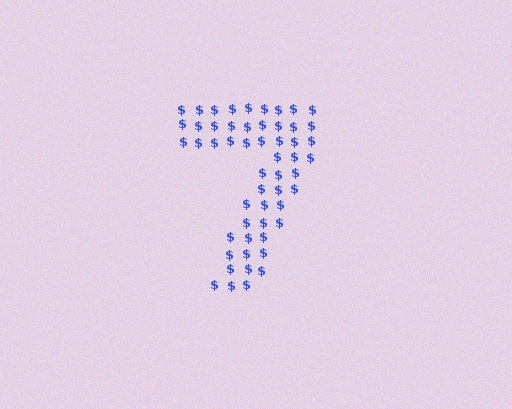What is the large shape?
The large shape is the digit 7.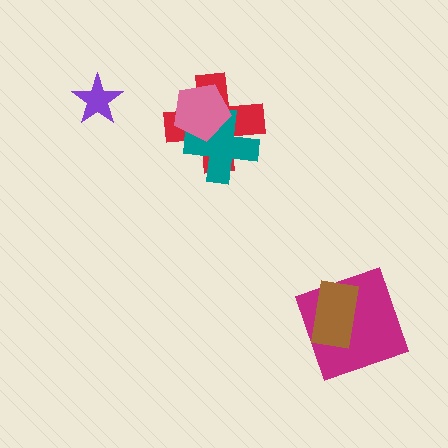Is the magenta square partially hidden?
Yes, it is partially covered by another shape.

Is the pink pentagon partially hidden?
No, no other shape covers it.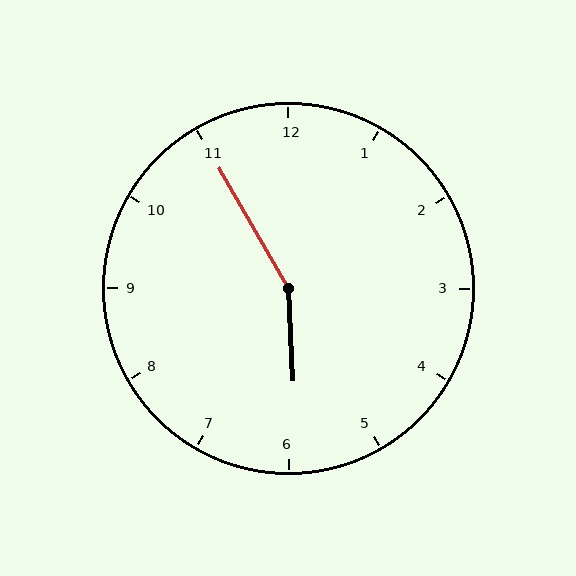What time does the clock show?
5:55.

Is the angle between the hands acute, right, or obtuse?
It is obtuse.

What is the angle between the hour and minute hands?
Approximately 152 degrees.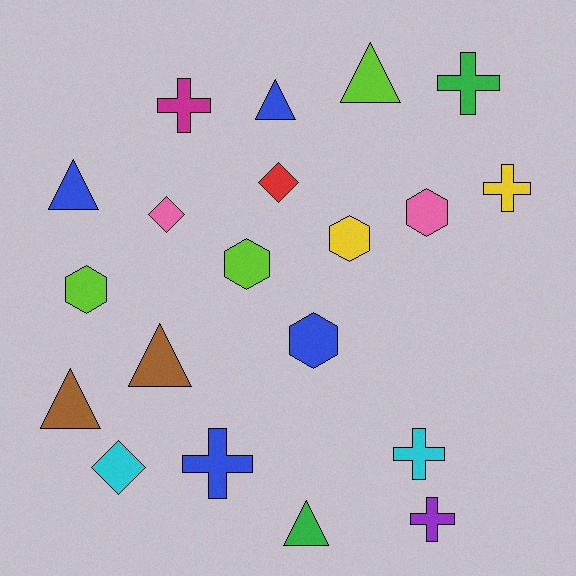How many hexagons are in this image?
There are 5 hexagons.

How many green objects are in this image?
There are 2 green objects.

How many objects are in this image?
There are 20 objects.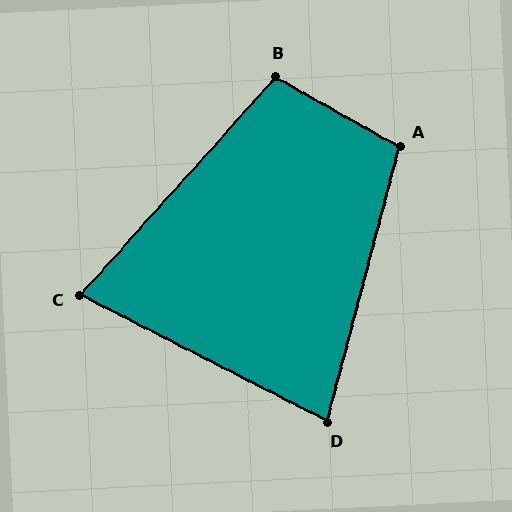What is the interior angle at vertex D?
Approximately 78 degrees (acute).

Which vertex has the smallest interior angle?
C, at approximately 75 degrees.